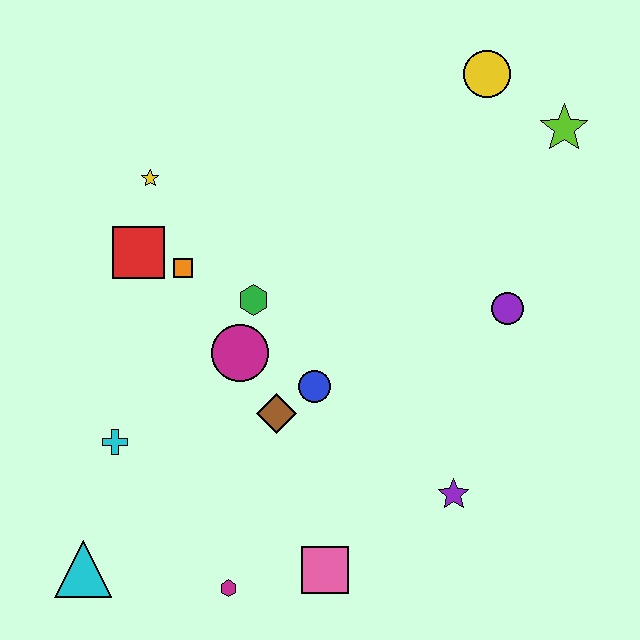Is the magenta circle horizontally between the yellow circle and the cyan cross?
Yes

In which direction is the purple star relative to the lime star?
The purple star is below the lime star.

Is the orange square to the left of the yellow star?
No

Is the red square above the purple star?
Yes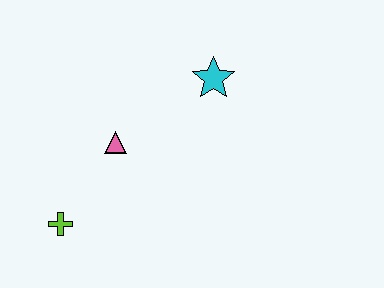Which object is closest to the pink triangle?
The lime cross is closest to the pink triangle.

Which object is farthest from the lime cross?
The cyan star is farthest from the lime cross.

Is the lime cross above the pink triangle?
No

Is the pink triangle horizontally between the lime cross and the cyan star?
Yes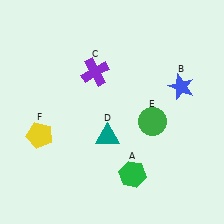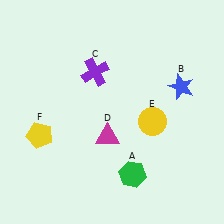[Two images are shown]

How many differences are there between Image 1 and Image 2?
There are 2 differences between the two images.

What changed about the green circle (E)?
In Image 1, E is green. In Image 2, it changed to yellow.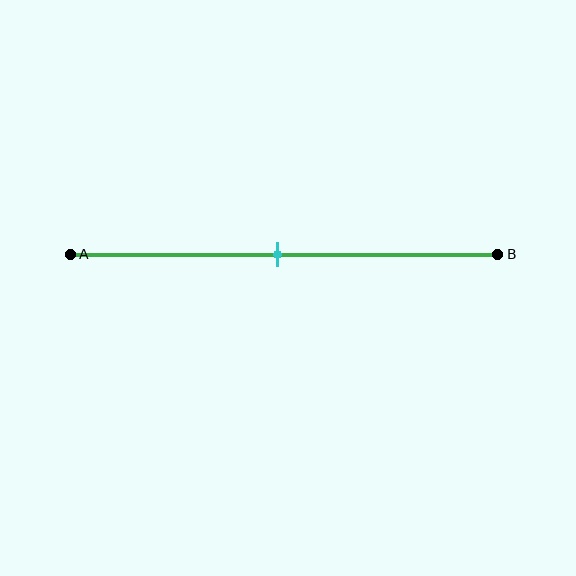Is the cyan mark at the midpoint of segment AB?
Yes, the mark is approximately at the midpoint.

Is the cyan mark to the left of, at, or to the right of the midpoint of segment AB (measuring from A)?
The cyan mark is approximately at the midpoint of segment AB.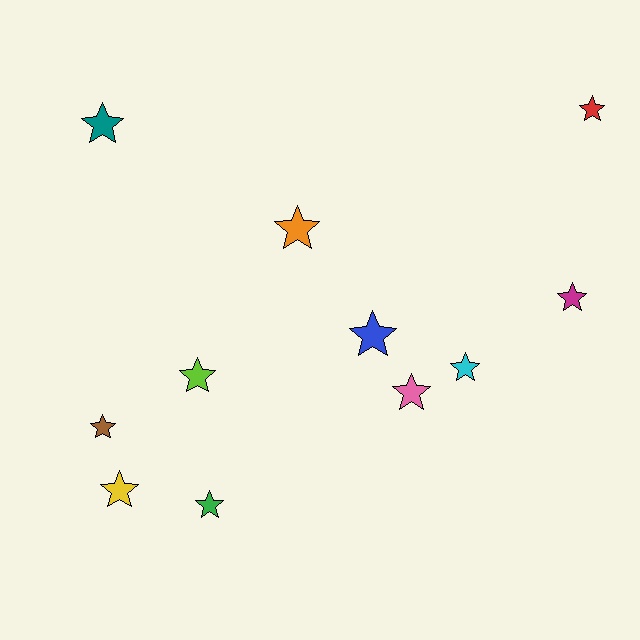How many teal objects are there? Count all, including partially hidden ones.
There is 1 teal object.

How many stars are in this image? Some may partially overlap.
There are 11 stars.